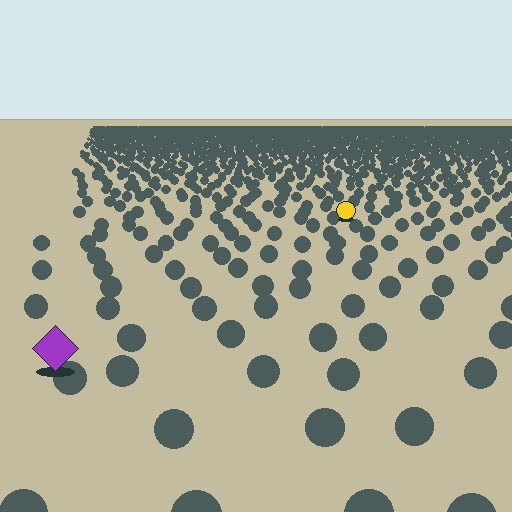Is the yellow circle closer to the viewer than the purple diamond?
No. The purple diamond is closer — you can tell from the texture gradient: the ground texture is coarser near it.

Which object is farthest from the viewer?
The yellow circle is farthest from the viewer. It appears smaller and the ground texture around it is denser.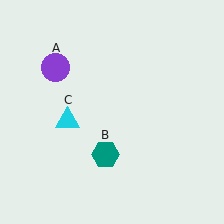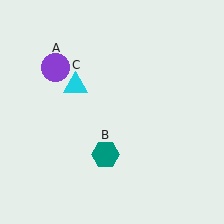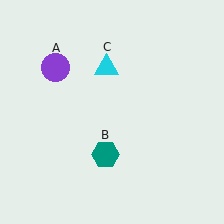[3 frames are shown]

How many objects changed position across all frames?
1 object changed position: cyan triangle (object C).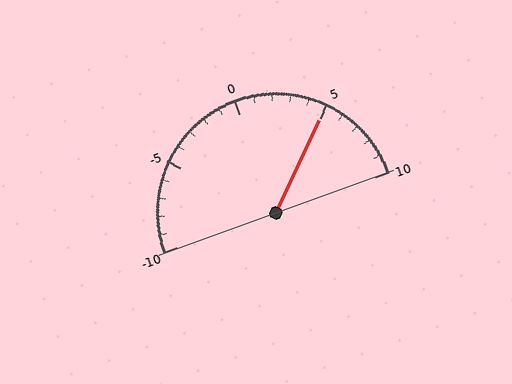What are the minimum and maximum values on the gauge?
The gauge ranges from -10 to 10.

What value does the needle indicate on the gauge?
The needle indicates approximately 5.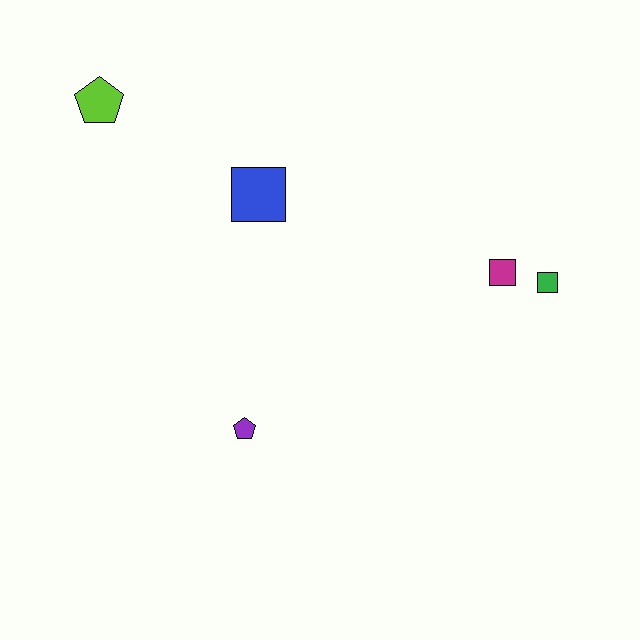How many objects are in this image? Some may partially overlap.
There are 5 objects.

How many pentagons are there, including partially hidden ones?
There are 2 pentagons.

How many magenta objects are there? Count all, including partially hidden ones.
There is 1 magenta object.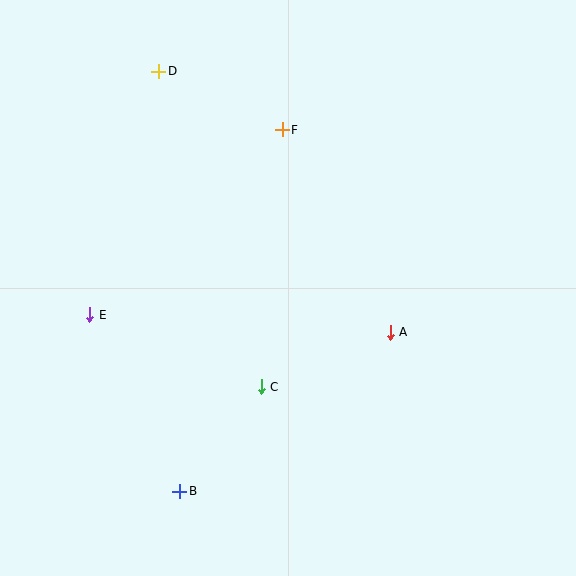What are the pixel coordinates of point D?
Point D is at (159, 71).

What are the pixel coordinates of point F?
Point F is at (282, 130).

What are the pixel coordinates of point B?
Point B is at (180, 491).